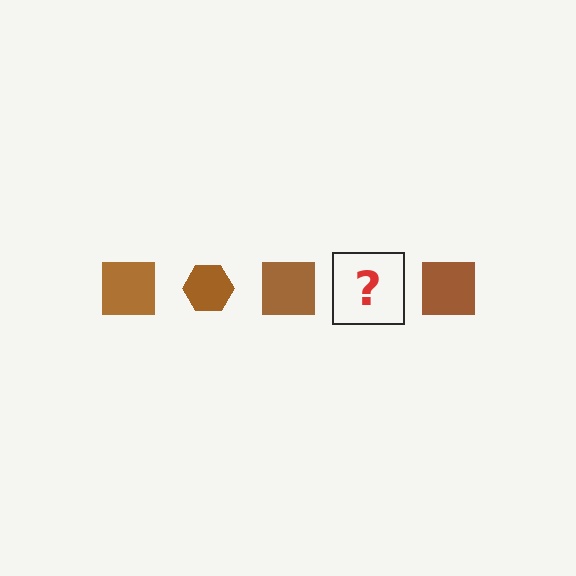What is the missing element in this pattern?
The missing element is a brown hexagon.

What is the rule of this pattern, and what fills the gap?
The rule is that the pattern cycles through square, hexagon shapes in brown. The gap should be filled with a brown hexagon.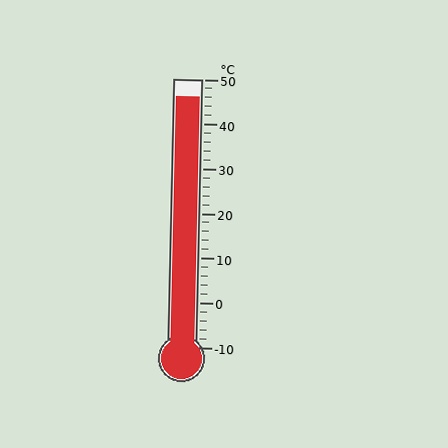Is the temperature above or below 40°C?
The temperature is above 40°C.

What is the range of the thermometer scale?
The thermometer scale ranges from -10°C to 50°C.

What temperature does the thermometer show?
The thermometer shows approximately 46°C.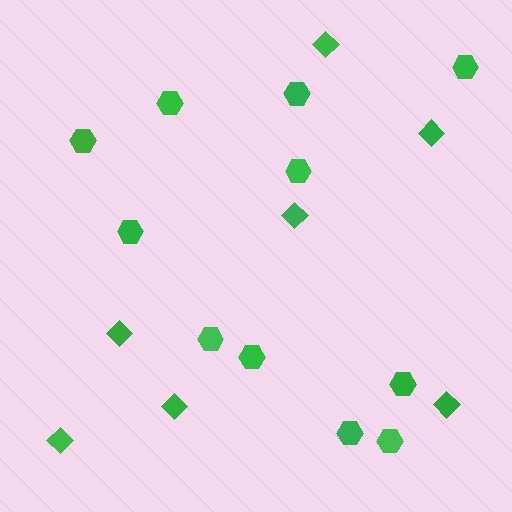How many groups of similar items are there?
There are 2 groups: one group of diamonds (7) and one group of hexagons (11).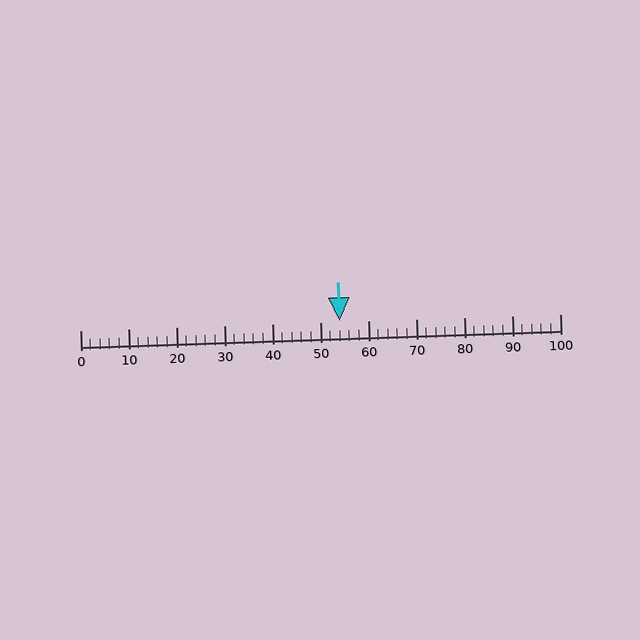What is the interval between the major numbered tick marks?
The major tick marks are spaced 10 units apart.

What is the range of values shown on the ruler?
The ruler shows values from 0 to 100.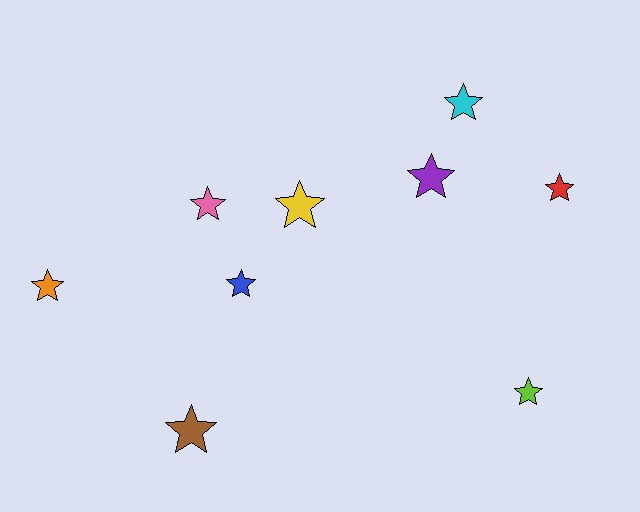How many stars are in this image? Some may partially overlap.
There are 9 stars.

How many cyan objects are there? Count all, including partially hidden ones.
There is 1 cyan object.